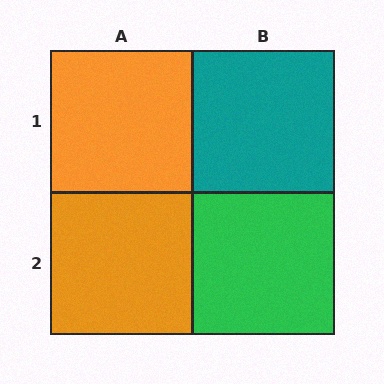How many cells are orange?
2 cells are orange.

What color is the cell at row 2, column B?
Green.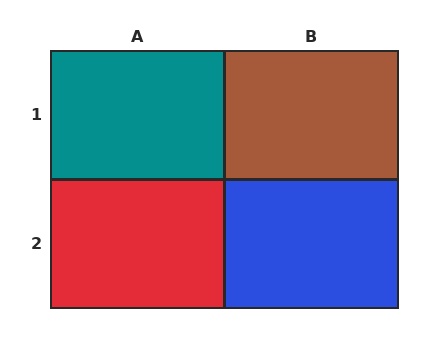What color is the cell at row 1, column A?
Teal.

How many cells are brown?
1 cell is brown.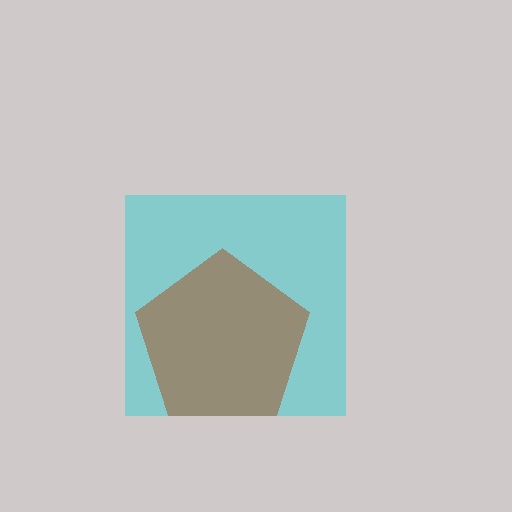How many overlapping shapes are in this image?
There are 2 overlapping shapes in the image.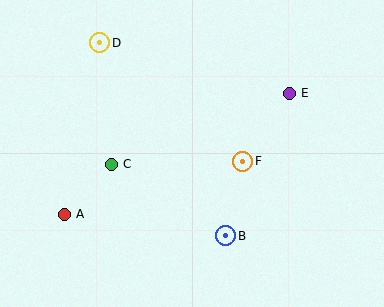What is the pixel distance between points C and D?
The distance between C and D is 122 pixels.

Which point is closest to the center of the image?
Point F at (243, 161) is closest to the center.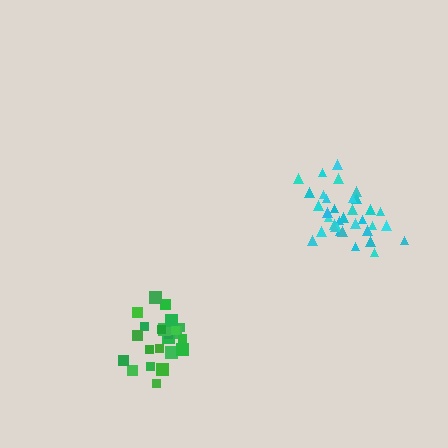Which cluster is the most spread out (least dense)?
Green.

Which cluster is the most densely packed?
Cyan.